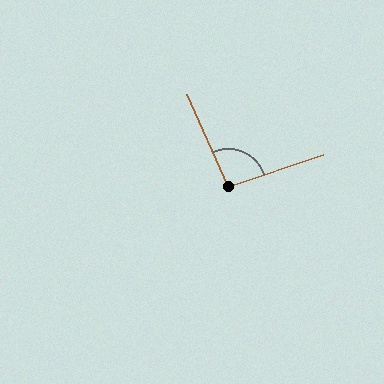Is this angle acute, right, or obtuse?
It is obtuse.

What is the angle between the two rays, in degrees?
Approximately 95 degrees.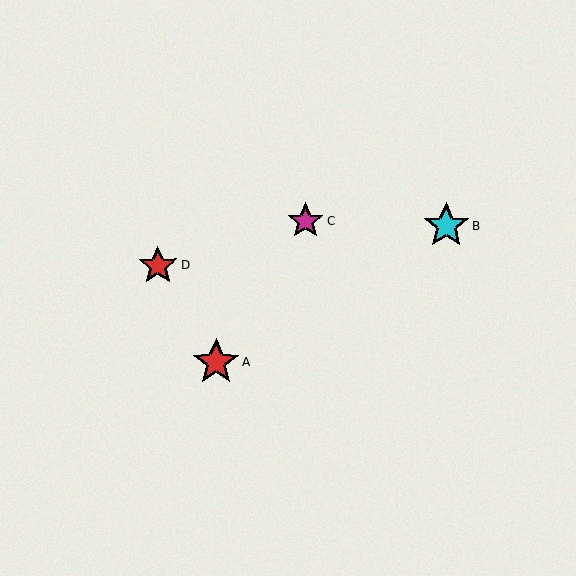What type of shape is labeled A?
Shape A is a red star.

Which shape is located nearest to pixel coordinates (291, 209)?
The magenta star (labeled C) at (305, 221) is nearest to that location.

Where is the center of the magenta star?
The center of the magenta star is at (305, 221).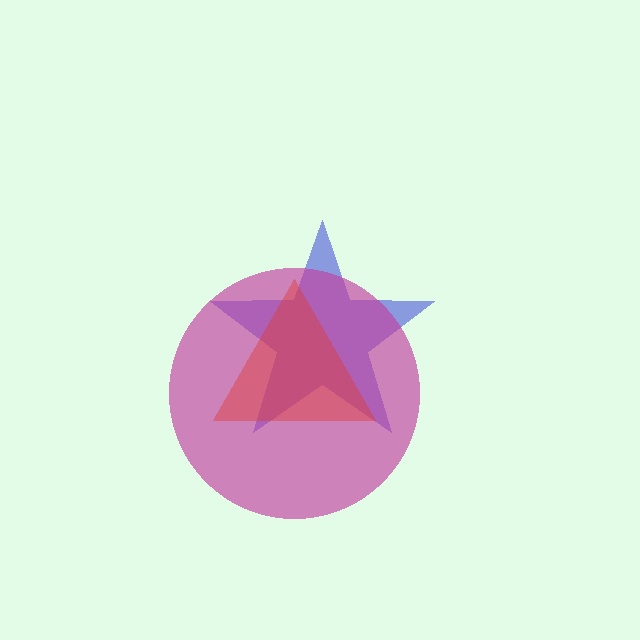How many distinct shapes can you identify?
There are 3 distinct shapes: a blue star, a magenta circle, a red triangle.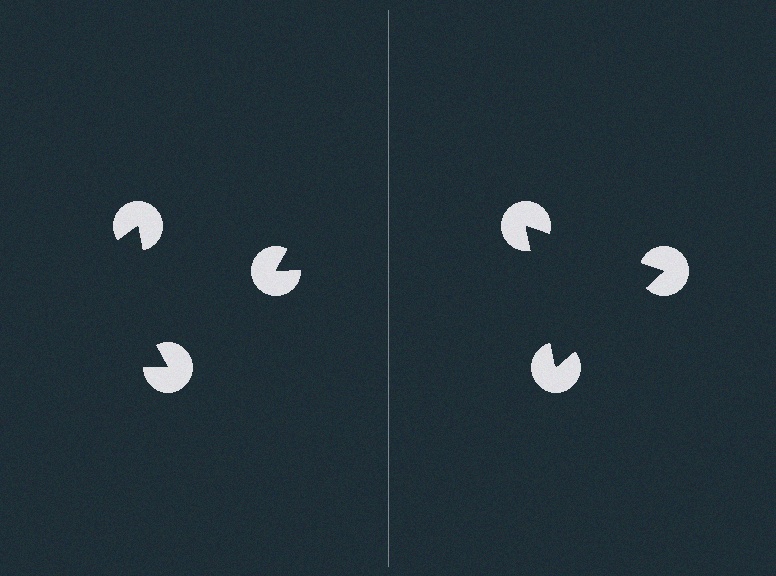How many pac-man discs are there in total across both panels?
6 — 3 on each side.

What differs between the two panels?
The pac-man discs are positioned identically on both sides; only the wedge orientations differ. On the right they align to a triangle; on the left they are misaligned.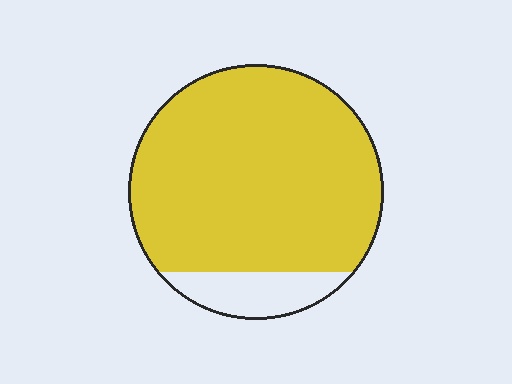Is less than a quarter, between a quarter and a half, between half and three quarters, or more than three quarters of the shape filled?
More than three quarters.